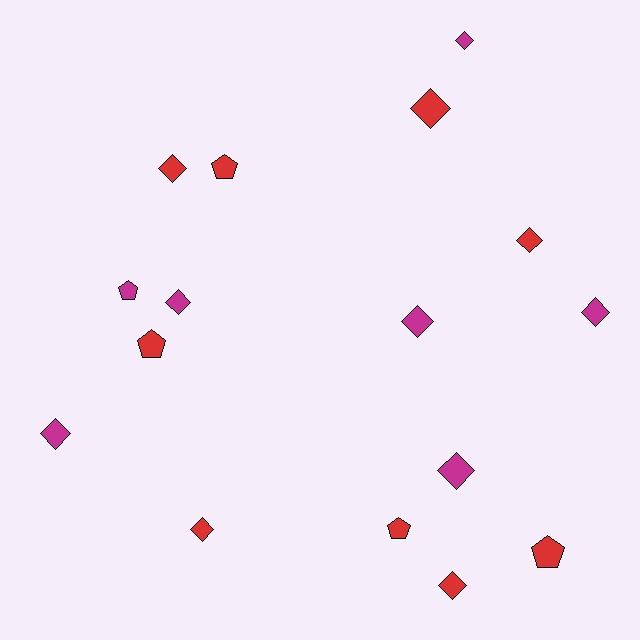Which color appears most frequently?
Red, with 9 objects.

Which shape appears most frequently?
Diamond, with 11 objects.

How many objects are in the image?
There are 16 objects.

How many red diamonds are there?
There are 5 red diamonds.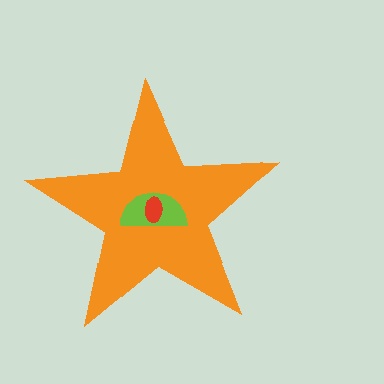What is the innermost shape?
The red ellipse.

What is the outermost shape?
The orange star.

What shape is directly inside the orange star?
The lime semicircle.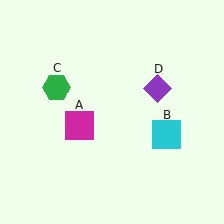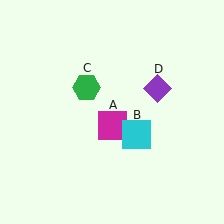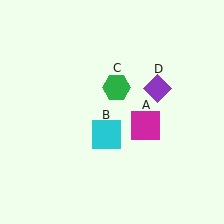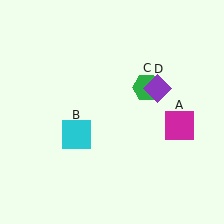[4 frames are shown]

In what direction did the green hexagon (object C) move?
The green hexagon (object C) moved right.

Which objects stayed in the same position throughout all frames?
Purple diamond (object D) remained stationary.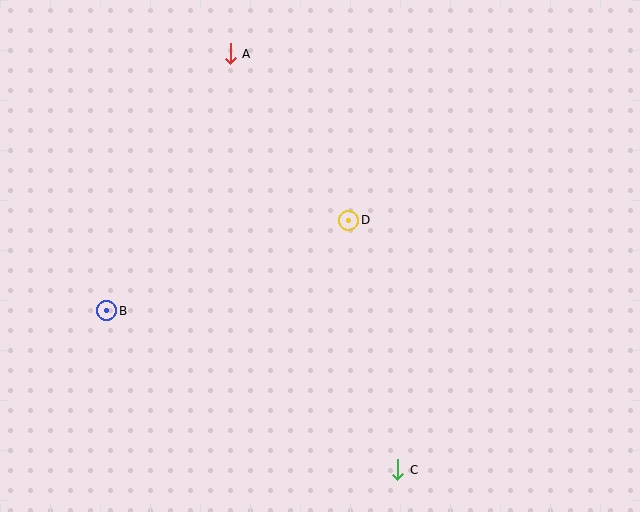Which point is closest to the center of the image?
Point D at (349, 220) is closest to the center.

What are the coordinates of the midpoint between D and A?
The midpoint between D and A is at (289, 137).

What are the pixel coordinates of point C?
Point C is at (398, 470).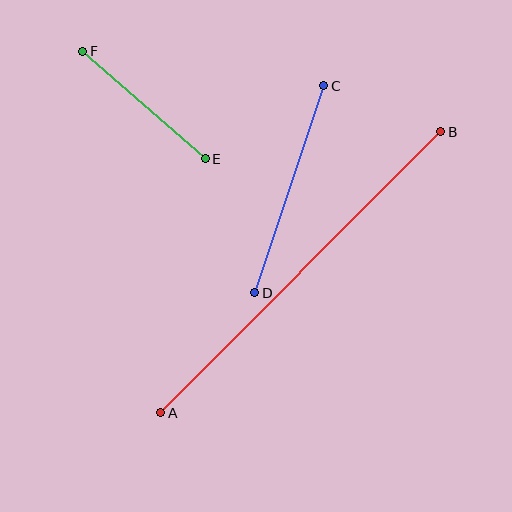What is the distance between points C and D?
The distance is approximately 218 pixels.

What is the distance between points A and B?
The distance is approximately 397 pixels.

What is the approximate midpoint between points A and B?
The midpoint is at approximately (301, 272) pixels.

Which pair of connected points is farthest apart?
Points A and B are farthest apart.